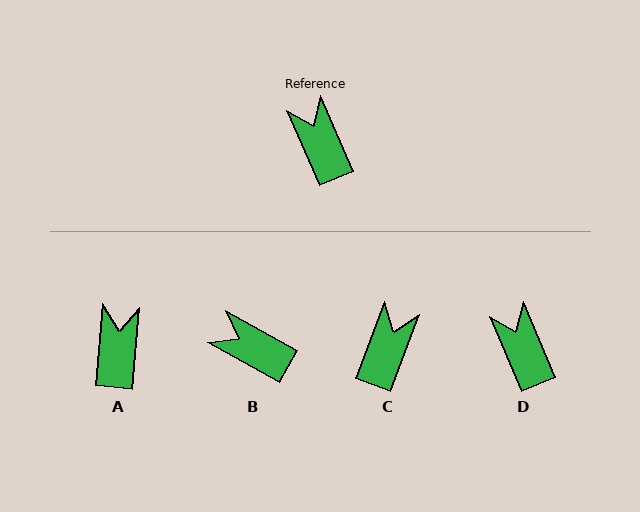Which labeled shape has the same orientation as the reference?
D.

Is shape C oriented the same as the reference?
No, it is off by about 44 degrees.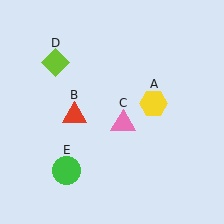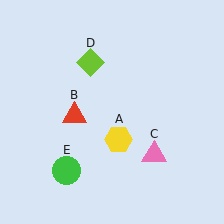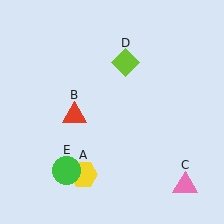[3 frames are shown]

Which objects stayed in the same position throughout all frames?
Red triangle (object B) and green circle (object E) remained stationary.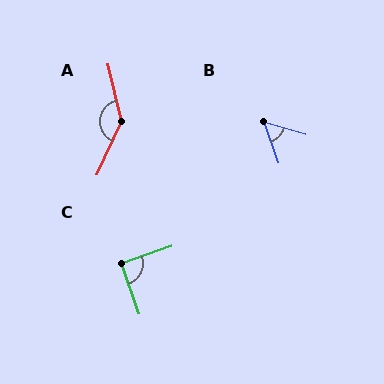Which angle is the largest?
A, at approximately 143 degrees.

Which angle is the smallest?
B, at approximately 55 degrees.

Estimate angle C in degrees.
Approximately 90 degrees.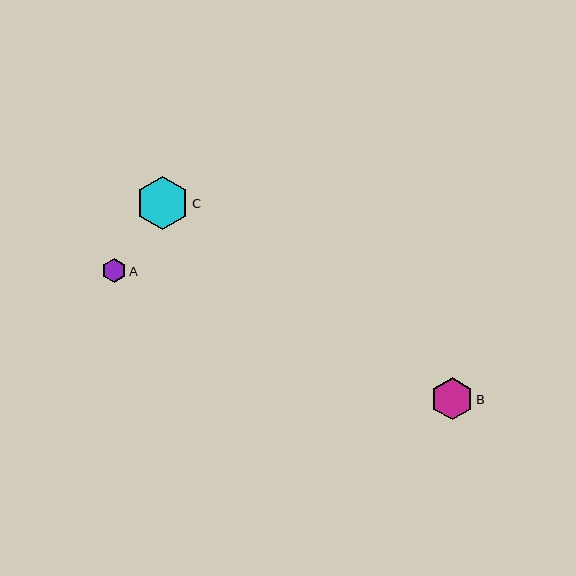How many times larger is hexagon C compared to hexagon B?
Hexagon C is approximately 1.2 times the size of hexagon B.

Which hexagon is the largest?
Hexagon C is the largest with a size of approximately 52 pixels.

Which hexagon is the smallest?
Hexagon A is the smallest with a size of approximately 24 pixels.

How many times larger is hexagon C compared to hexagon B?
Hexagon C is approximately 1.2 times the size of hexagon B.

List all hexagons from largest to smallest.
From largest to smallest: C, B, A.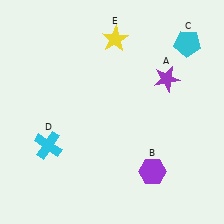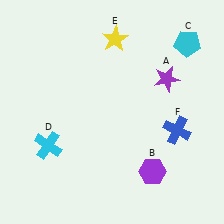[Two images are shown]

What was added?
A blue cross (F) was added in Image 2.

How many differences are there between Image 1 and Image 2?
There is 1 difference between the two images.